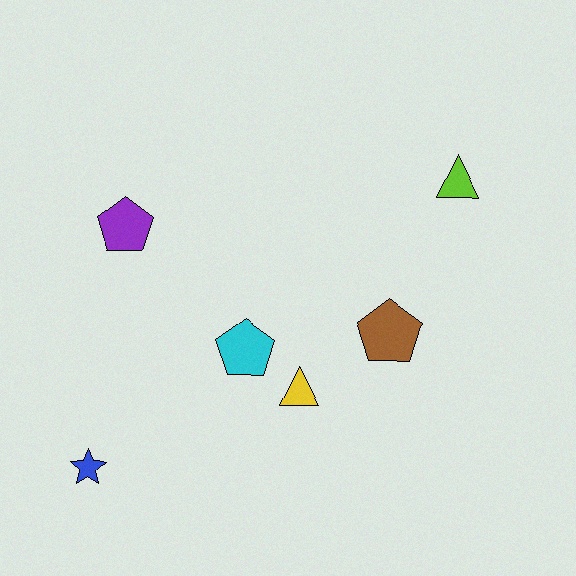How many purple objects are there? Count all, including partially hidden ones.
There is 1 purple object.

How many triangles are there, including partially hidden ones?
There are 2 triangles.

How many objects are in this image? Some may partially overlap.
There are 6 objects.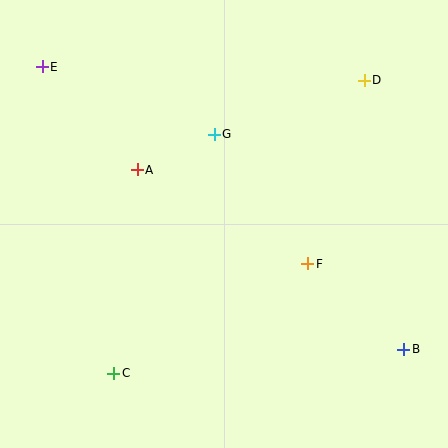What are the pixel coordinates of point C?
Point C is at (114, 373).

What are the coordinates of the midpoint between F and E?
The midpoint between F and E is at (175, 165).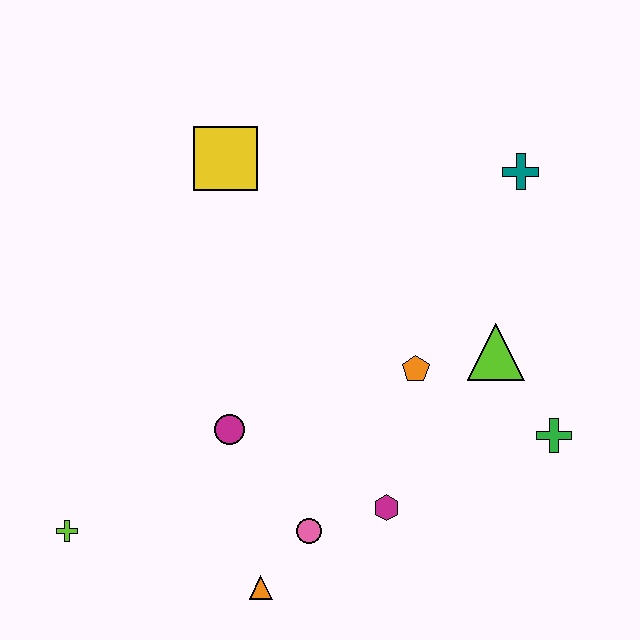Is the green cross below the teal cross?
Yes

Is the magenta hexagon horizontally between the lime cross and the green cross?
Yes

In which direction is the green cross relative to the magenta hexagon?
The green cross is to the right of the magenta hexagon.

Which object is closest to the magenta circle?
The pink circle is closest to the magenta circle.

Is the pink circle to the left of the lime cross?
No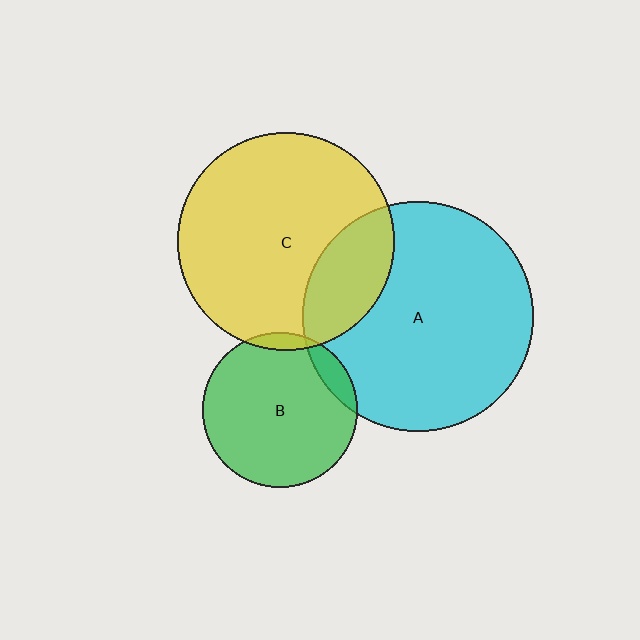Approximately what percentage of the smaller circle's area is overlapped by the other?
Approximately 5%.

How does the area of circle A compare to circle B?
Approximately 2.2 times.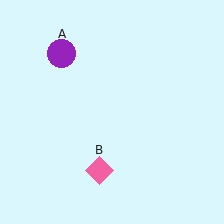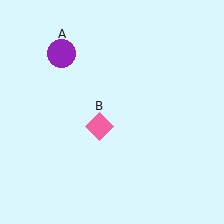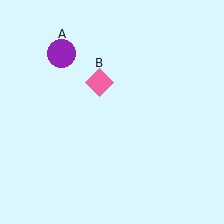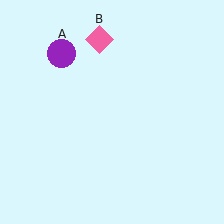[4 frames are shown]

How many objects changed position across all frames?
1 object changed position: pink diamond (object B).